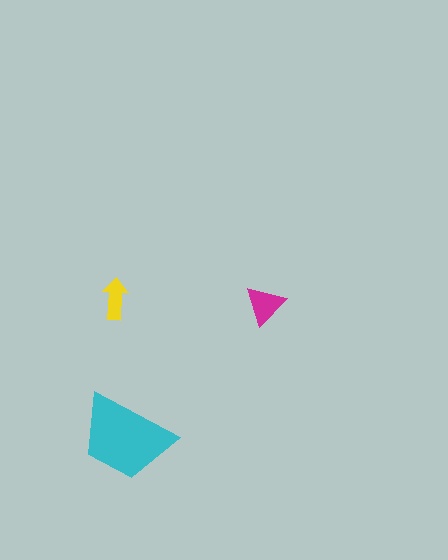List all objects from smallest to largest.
The yellow arrow, the magenta triangle, the cyan trapezoid.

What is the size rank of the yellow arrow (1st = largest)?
3rd.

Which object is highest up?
The yellow arrow is topmost.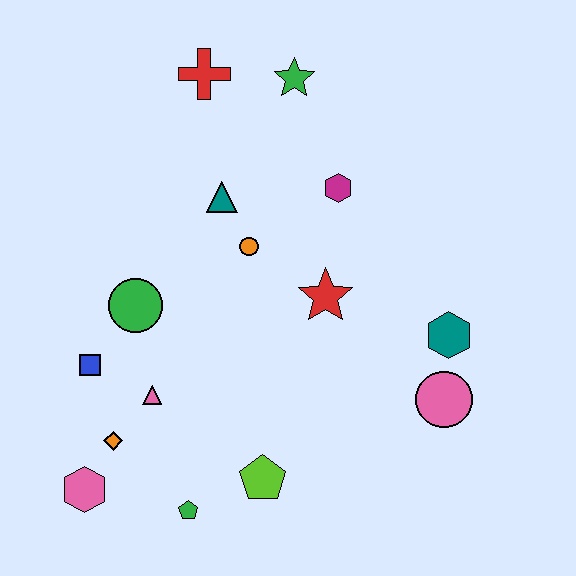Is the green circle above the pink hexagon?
Yes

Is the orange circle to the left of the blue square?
No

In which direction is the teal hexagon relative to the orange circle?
The teal hexagon is to the right of the orange circle.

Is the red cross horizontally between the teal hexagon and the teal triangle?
No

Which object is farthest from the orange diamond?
The green star is farthest from the orange diamond.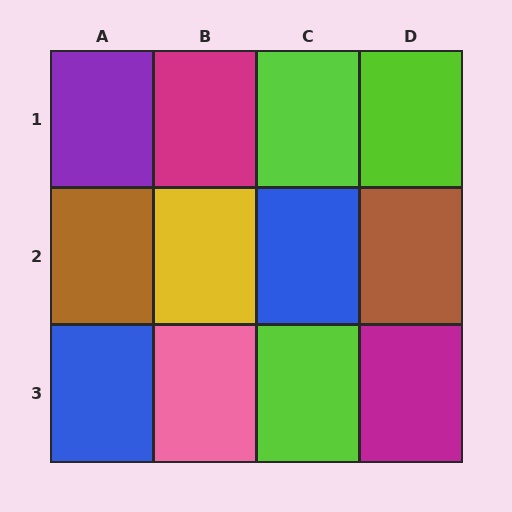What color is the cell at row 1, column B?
Magenta.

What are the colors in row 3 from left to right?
Blue, pink, lime, magenta.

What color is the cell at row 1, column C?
Lime.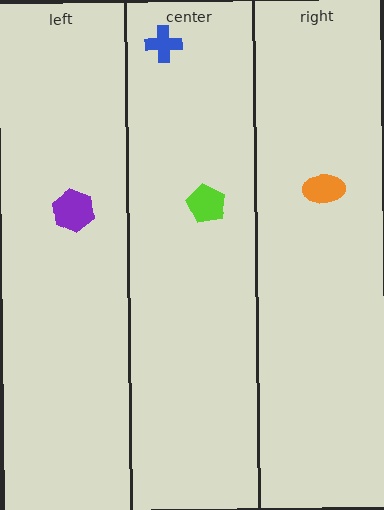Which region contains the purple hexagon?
The left region.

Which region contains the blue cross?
The center region.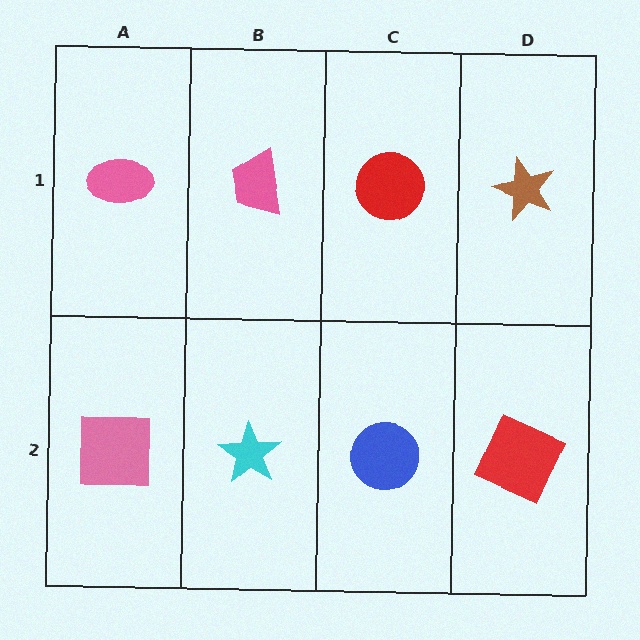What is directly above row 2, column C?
A red circle.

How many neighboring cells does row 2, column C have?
3.